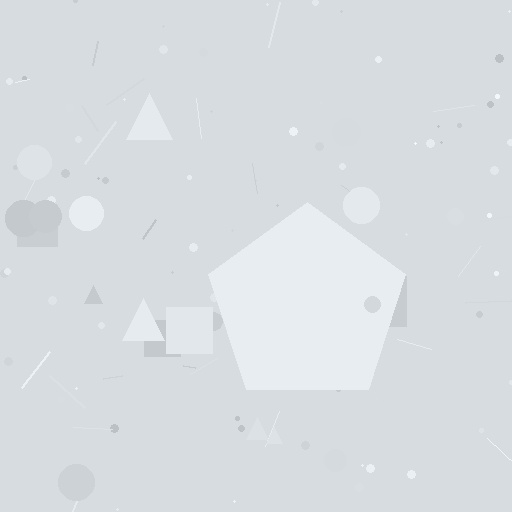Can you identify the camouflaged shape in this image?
The camouflaged shape is a pentagon.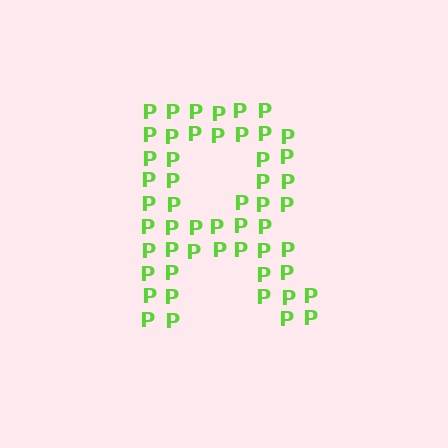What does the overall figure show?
The overall figure shows the letter R.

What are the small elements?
The small elements are letter P's.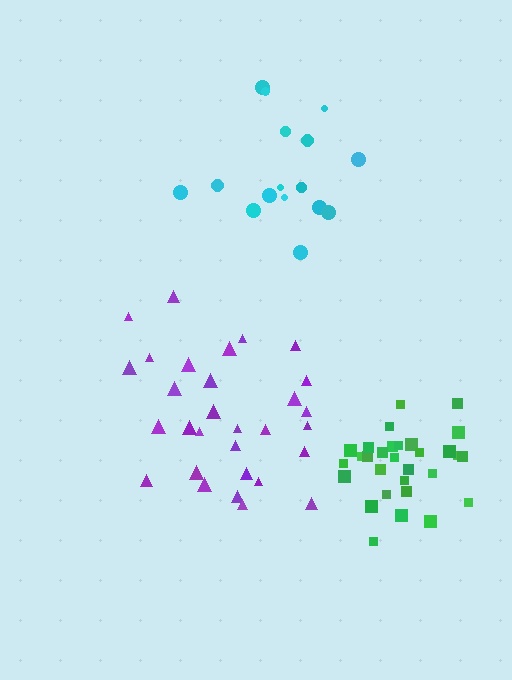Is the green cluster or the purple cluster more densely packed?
Green.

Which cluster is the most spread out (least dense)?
Purple.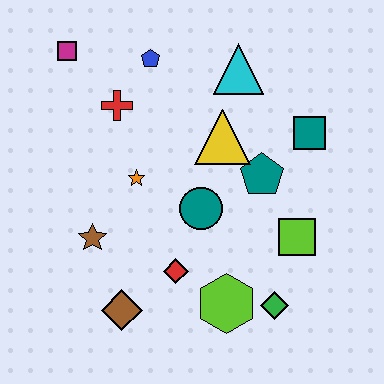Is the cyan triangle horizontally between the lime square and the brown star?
Yes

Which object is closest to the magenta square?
The red cross is closest to the magenta square.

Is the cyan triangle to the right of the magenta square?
Yes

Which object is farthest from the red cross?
The green diamond is farthest from the red cross.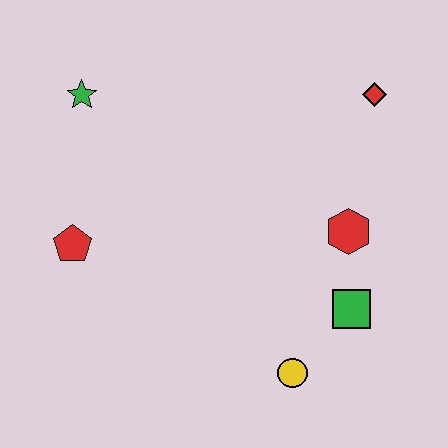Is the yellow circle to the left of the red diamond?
Yes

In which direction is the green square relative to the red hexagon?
The green square is below the red hexagon.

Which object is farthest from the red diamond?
The red pentagon is farthest from the red diamond.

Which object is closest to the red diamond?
The red hexagon is closest to the red diamond.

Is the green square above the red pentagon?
No